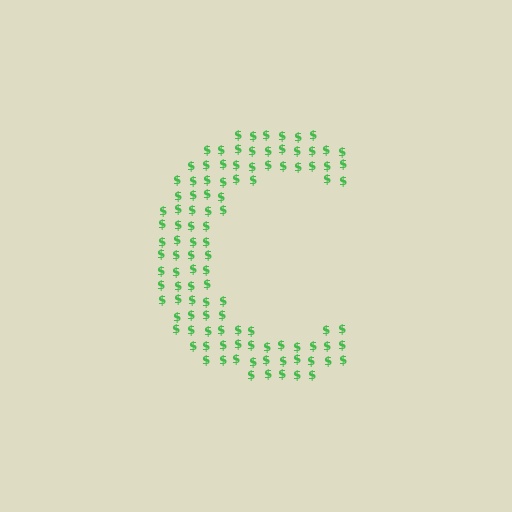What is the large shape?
The large shape is the letter C.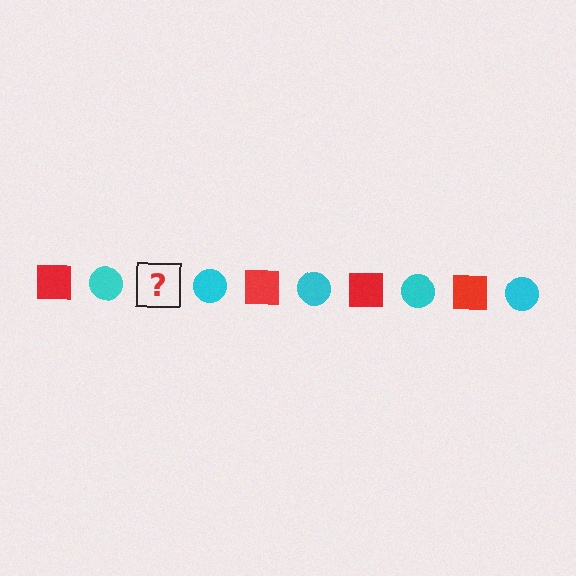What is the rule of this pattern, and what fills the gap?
The rule is that the pattern alternates between red square and cyan circle. The gap should be filled with a red square.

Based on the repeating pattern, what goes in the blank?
The blank should be a red square.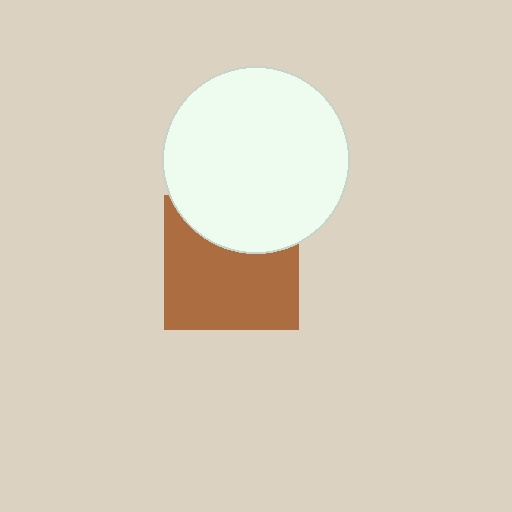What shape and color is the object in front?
The object in front is a white circle.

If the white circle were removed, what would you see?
You would see the complete brown square.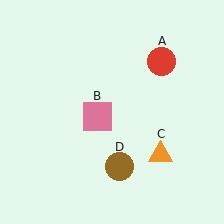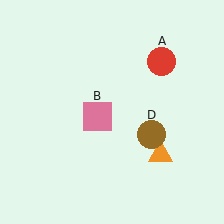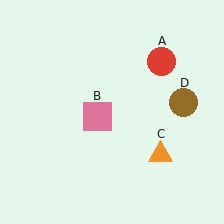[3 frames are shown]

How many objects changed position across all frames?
1 object changed position: brown circle (object D).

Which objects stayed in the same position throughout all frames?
Red circle (object A) and pink square (object B) and orange triangle (object C) remained stationary.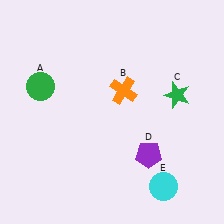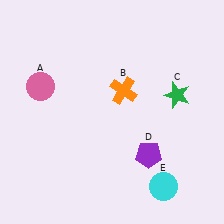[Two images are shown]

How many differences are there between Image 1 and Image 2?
There is 1 difference between the two images.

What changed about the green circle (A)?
In Image 1, A is green. In Image 2, it changed to pink.